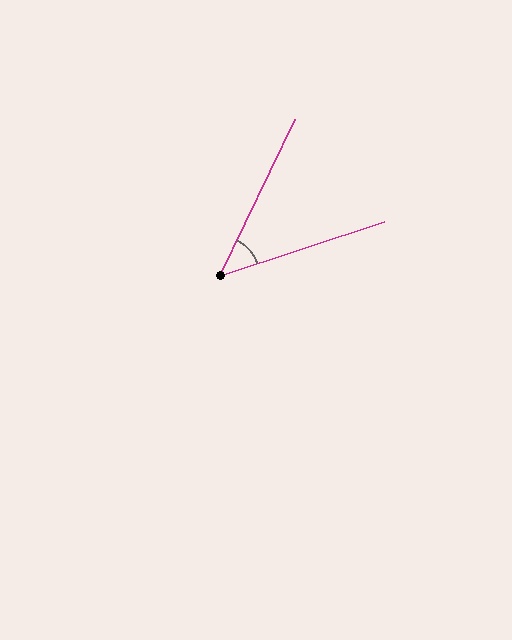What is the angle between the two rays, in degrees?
Approximately 46 degrees.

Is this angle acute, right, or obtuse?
It is acute.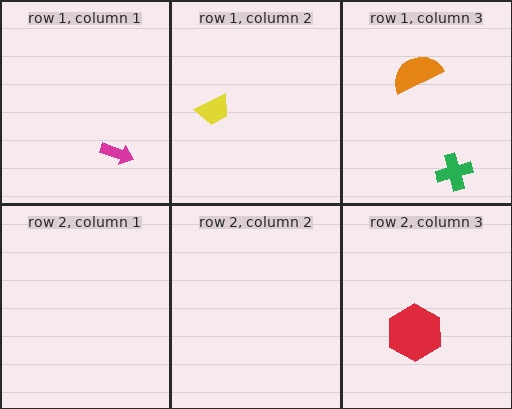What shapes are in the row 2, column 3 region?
The red hexagon.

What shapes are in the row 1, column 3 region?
The green cross, the orange semicircle.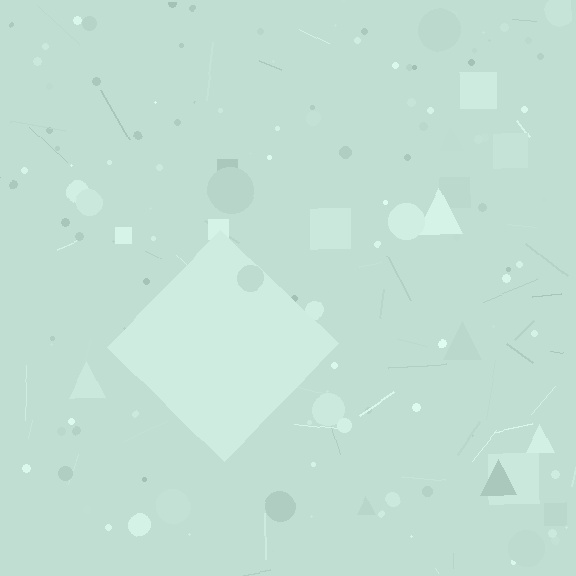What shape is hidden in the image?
A diamond is hidden in the image.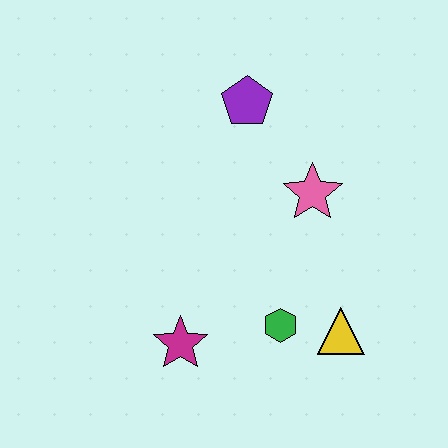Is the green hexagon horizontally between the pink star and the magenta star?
Yes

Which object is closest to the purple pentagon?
The pink star is closest to the purple pentagon.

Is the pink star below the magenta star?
No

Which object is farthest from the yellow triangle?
The purple pentagon is farthest from the yellow triangle.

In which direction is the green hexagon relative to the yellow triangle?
The green hexagon is to the left of the yellow triangle.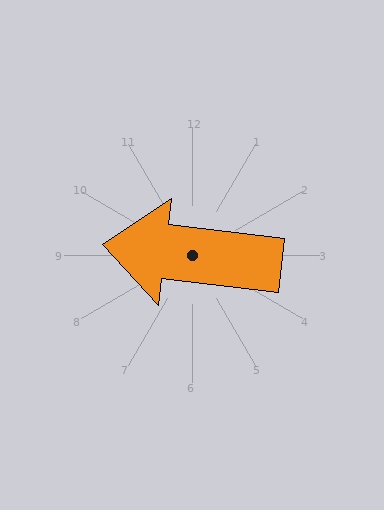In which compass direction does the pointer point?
West.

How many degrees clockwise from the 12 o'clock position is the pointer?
Approximately 277 degrees.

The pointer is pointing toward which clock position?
Roughly 9 o'clock.